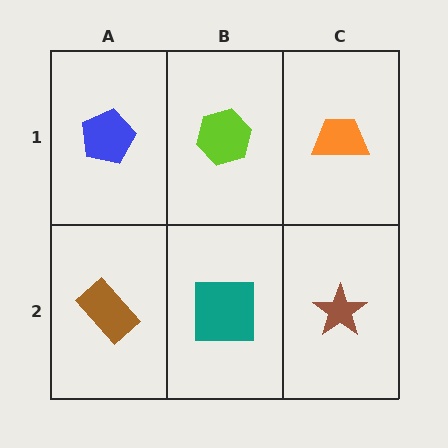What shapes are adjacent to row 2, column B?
A lime hexagon (row 1, column B), a brown rectangle (row 2, column A), a brown star (row 2, column C).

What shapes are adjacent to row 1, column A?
A brown rectangle (row 2, column A), a lime hexagon (row 1, column B).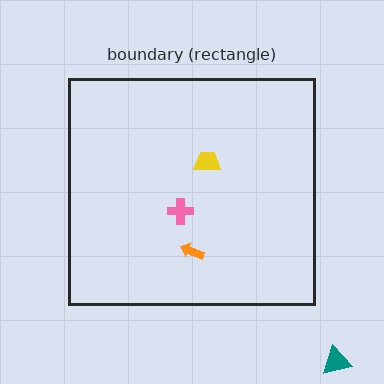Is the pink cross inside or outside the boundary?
Inside.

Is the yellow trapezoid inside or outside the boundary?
Inside.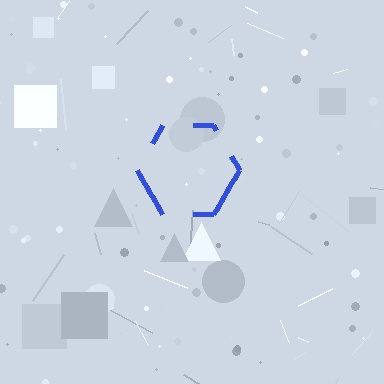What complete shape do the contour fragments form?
The contour fragments form a hexagon.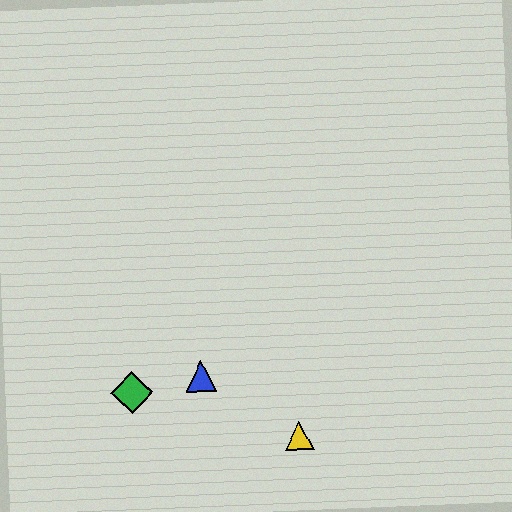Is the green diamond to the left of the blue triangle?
Yes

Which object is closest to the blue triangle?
The green diamond is closest to the blue triangle.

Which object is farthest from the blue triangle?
The yellow triangle is farthest from the blue triangle.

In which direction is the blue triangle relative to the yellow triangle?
The blue triangle is to the left of the yellow triangle.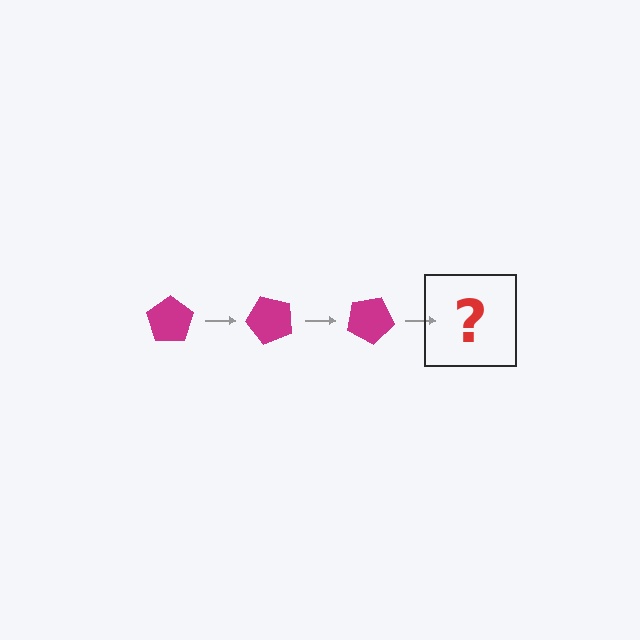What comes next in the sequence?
The next element should be a magenta pentagon rotated 150 degrees.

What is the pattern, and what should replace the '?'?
The pattern is that the pentagon rotates 50 degrees each step. The '?' should be a magenta pentagon rotated 150 degrees.